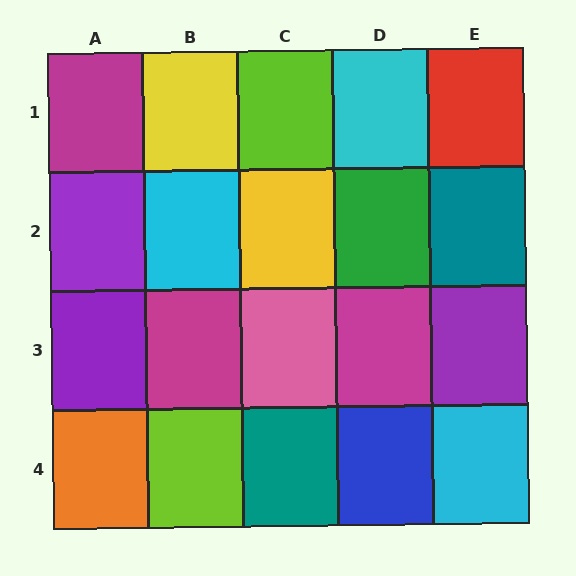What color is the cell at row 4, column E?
Cyan.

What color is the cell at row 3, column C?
Pink.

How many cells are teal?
2 cells are teal.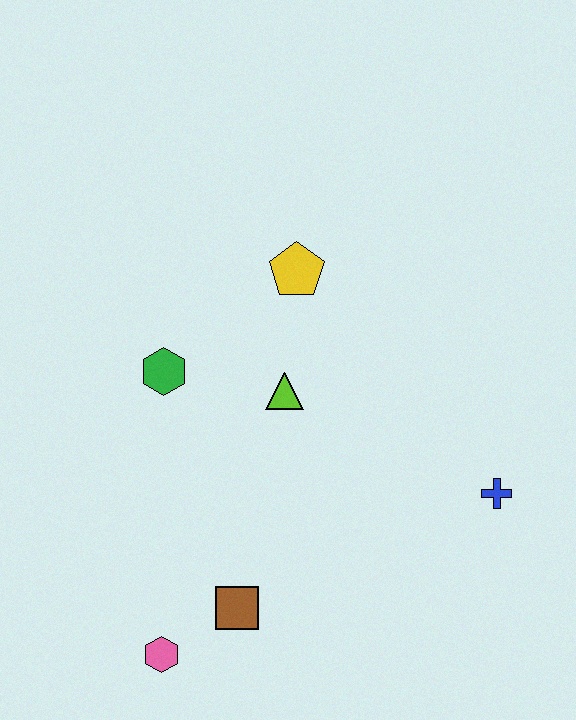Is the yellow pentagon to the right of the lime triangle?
Yes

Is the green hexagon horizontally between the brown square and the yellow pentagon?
No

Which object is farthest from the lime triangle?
The pink hexagon is farthest from the lime triangle.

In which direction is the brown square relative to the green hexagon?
The brown square is below the green hexagon.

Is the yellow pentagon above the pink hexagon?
Yes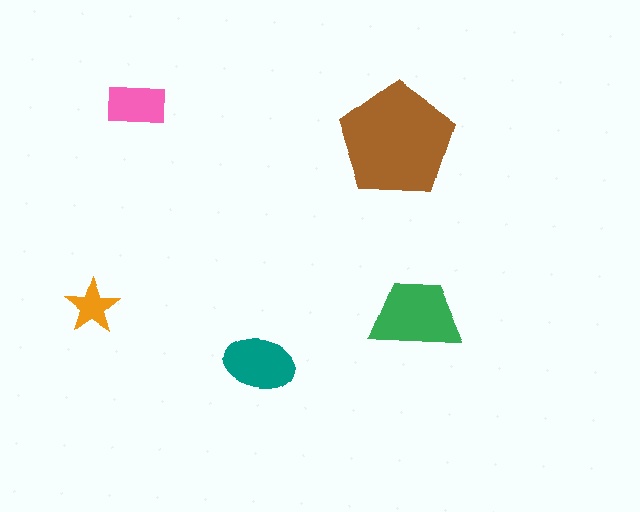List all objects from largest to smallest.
The brown pentagon, the green trapezoid, the teal ellipse, the pink rectangle, the orange star.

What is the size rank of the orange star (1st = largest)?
5th.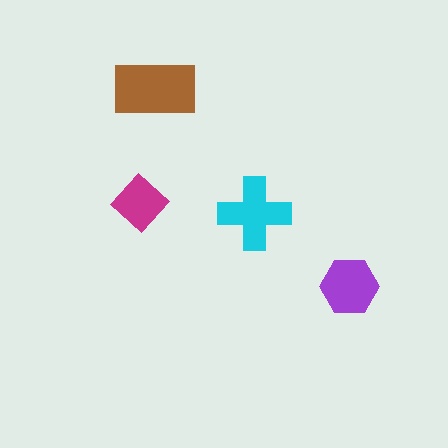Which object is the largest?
The brown rectangle.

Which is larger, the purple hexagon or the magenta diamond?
The purple hexagon.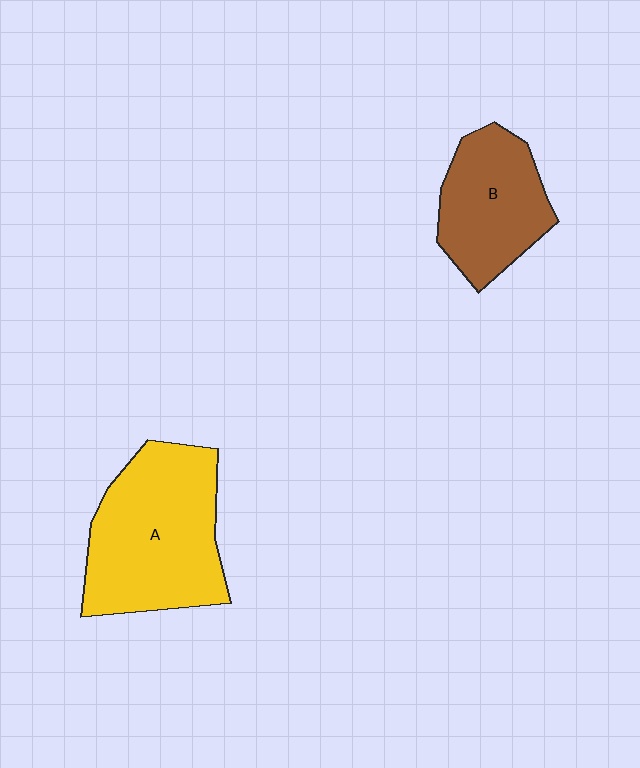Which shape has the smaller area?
Shape B (brown).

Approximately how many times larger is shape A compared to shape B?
Approximately 1.5 times.